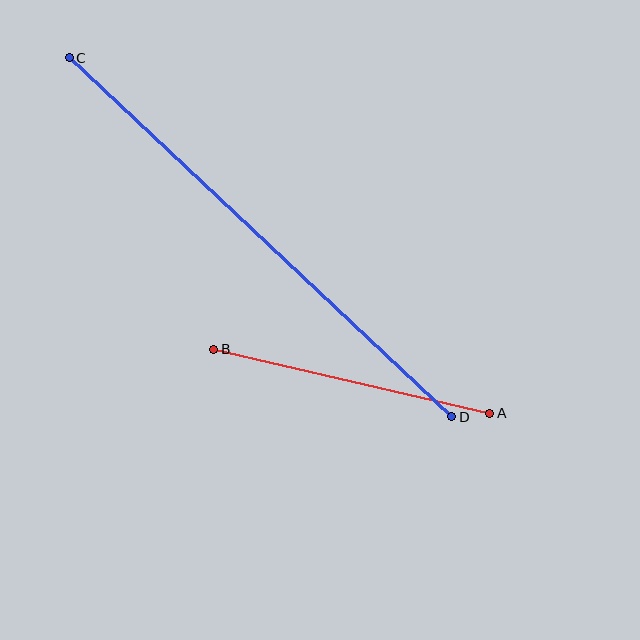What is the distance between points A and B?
The distance is approximately 283 pixels.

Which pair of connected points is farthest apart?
Points C and D are farthest apart.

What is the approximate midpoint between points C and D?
The midpoint is at approximately (261, 237) pixels.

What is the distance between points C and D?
The distance is approximately 525 pixels.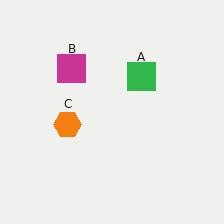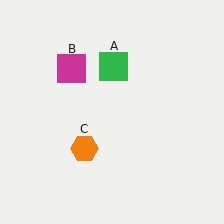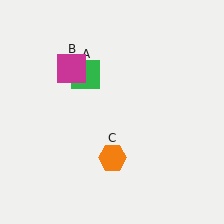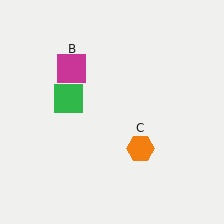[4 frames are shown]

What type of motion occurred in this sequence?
The green square (object A), orange hexagon (object C) rotated counterclockwise around the center of the scene.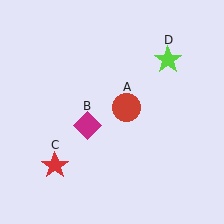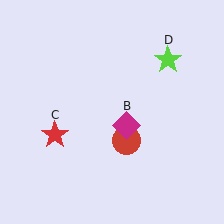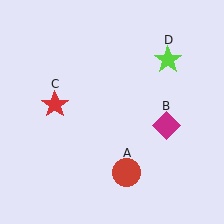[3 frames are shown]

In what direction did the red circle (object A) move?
The red circle (object A) moved down.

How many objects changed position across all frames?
3 objects changed position: red circle (object A), magenta diamond (object B), red star (object C).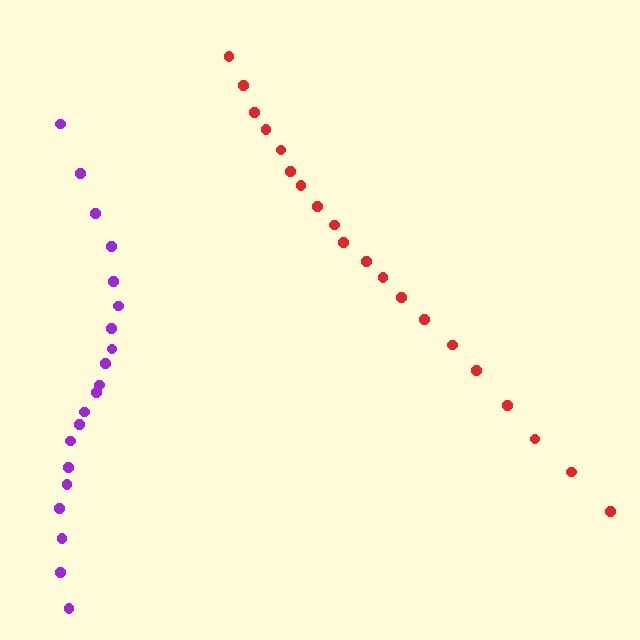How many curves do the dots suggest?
There are 2 distinct paths.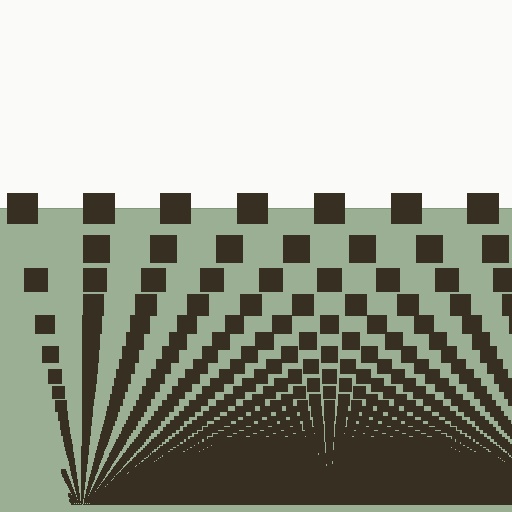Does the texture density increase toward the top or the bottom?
Density increases toward the bottom.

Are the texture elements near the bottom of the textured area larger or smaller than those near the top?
Smaller. The gradient is inverted — elements near the bottom are smaller and denser.